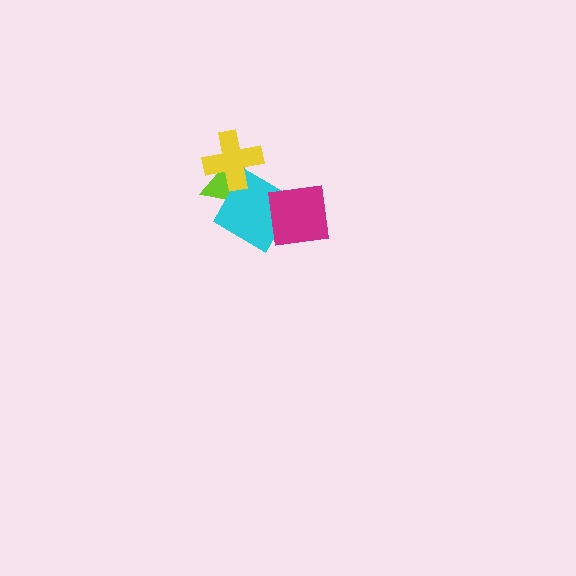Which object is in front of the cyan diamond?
The magenta square is in front of the cyan diamond.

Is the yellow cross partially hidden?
No, no other shape covers it.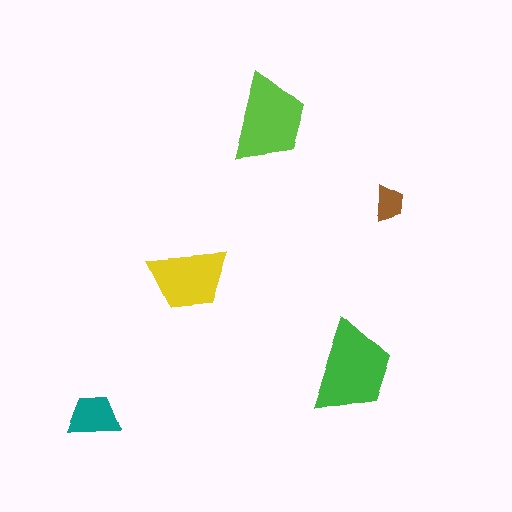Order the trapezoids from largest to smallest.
the green one, the lime one, the yellow one, the teal one, the brown one.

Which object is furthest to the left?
The teal trapezoid is leftmost.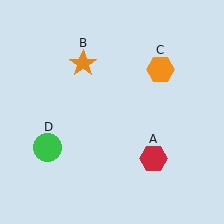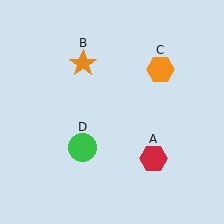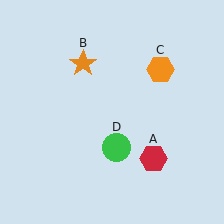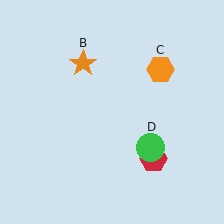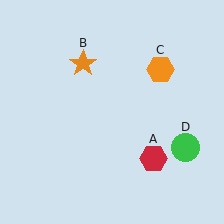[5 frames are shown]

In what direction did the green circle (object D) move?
The green circle (object D) moved right.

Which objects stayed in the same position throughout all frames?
Red hexagon (object A) and orange star (object B) and orange hexagon (object C) remained stationary.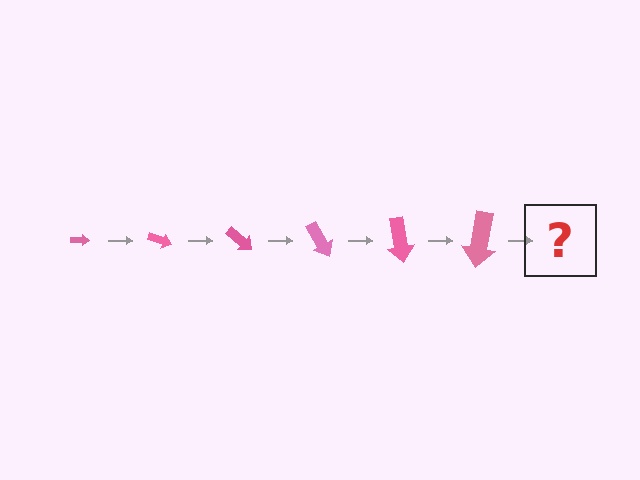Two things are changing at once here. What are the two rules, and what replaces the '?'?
The two rules are that the arrow grows larger each step and it rotates 20 degrees each step. The '?' should be an arrow, larger than the previous one and rotated 120 degrees from the start.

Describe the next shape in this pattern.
It should be an arrow, larger than the previous one and rotated 120 degrees from the start.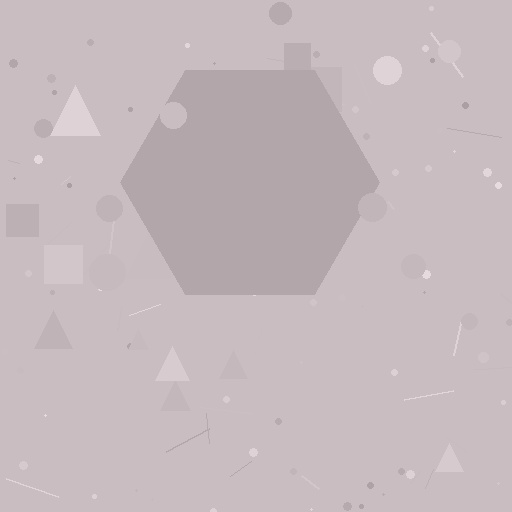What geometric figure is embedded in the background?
A hexagon is embedded in the background.